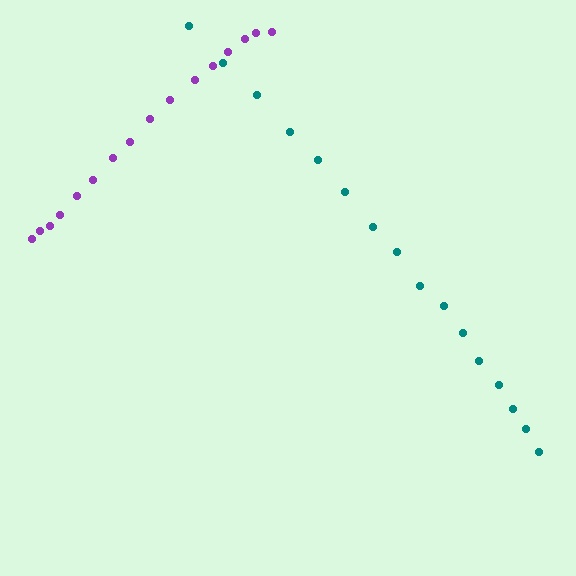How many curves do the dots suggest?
There are 2 distinct paths.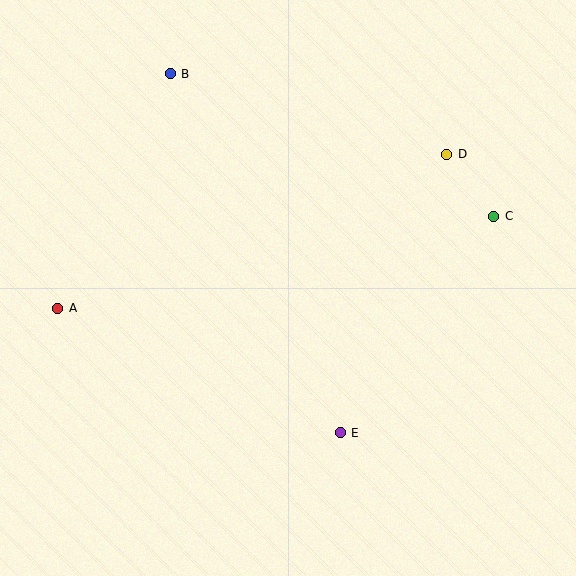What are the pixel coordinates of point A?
Point A is at (57, 308).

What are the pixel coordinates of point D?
Point D is at (447, 154).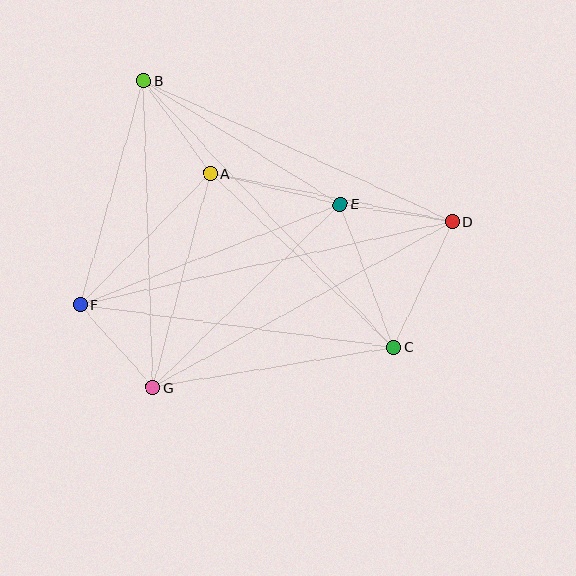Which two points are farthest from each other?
Points D and F are farthest from each other.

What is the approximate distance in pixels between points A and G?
The distance between A and G is approximately 221 pixels.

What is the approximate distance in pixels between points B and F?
The distance between B and F is approximately 233 pixels.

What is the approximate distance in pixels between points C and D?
The distance between C and D is approximately 138 pixels.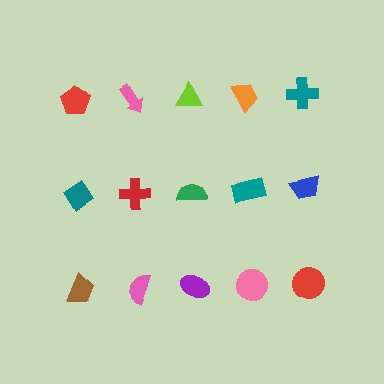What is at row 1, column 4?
An orange trapezoid.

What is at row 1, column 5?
A teal cross.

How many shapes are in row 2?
5 shapes.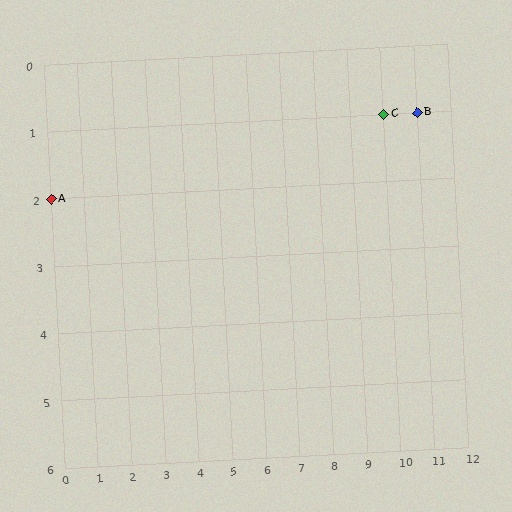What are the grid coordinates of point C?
Point C is at grid coordinates (10, 1).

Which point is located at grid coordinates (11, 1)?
Point B is at (11, 1).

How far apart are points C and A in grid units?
Points C and A are 10 columns and 1 row apart (about 10.0 grid units diagonally).